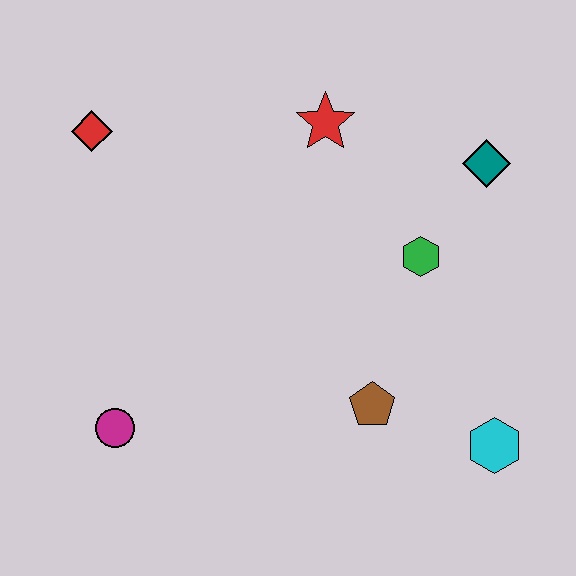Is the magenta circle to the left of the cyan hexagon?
Yes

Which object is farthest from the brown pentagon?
The red diamond is farthest from the brown pentagon.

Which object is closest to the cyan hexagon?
The brown pentagon is closest to the cyan hexagon.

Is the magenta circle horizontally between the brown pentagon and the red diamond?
Yes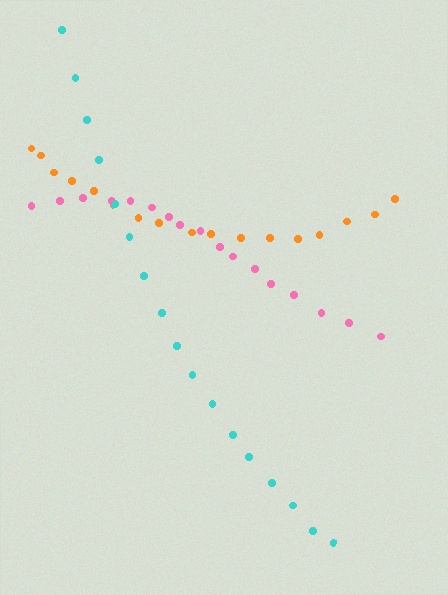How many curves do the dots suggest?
There are 3 distinct paths.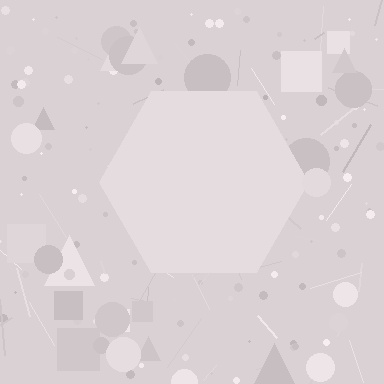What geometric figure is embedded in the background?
A hexagon is embedded in the background.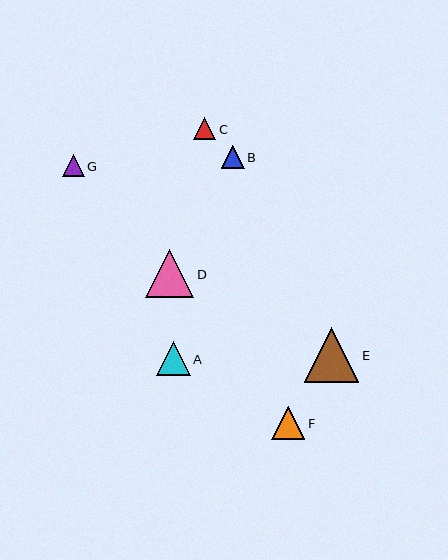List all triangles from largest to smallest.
From largest to smallest: E, D, A, F, B, C, G.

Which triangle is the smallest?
Triangle G is the smallest with a size of approximately 22 pixels.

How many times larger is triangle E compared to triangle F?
Triangle E is approximately 1.6 times the size of triangle F.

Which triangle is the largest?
Triangle E is the largest with a size of approximately 54 pixels.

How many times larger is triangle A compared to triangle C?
Triangle A is approximately 1.5 times the size of triangle C.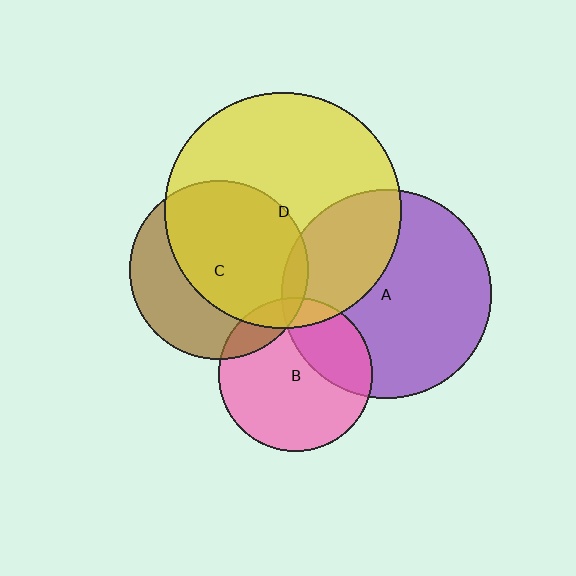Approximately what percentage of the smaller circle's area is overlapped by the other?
Approximately 10%.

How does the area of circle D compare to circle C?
Approximately 1.7 times.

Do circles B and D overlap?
Yes.